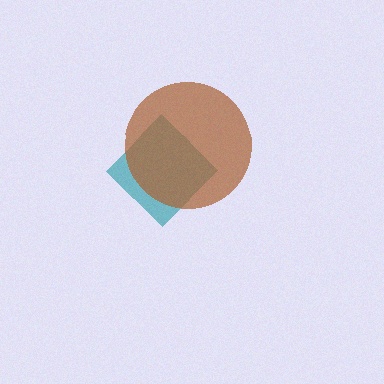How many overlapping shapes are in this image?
There are 2 overlapping shapes in the image.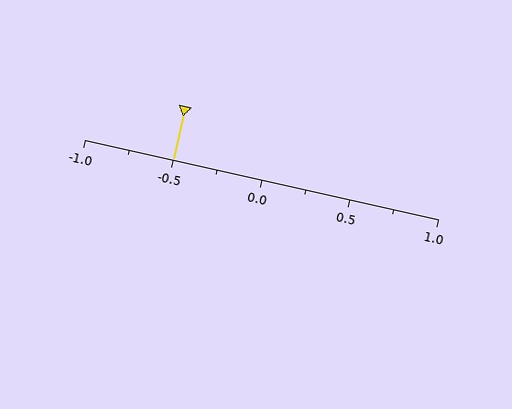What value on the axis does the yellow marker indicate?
The marker indicates approximately -0.5.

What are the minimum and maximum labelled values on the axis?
The axis runs from -1.0 to 1.0.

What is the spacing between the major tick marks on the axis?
The major ticks are spaced 0.5 apart.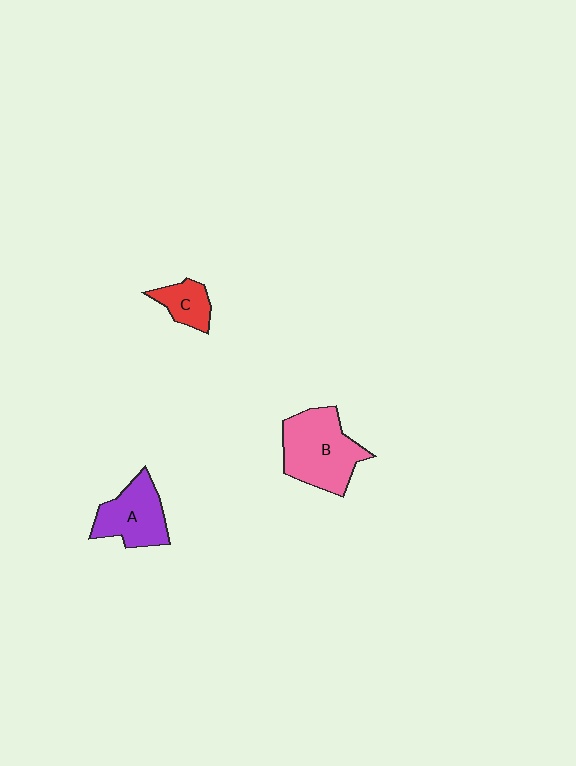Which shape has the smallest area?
Shape C (red).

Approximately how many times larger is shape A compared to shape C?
Approximately 1.8 times.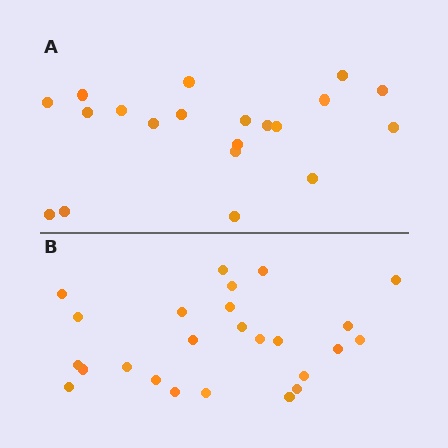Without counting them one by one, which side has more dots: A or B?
Region B (the bottom region) has more dots.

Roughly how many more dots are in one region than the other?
Region B has about 5 more dots than region A.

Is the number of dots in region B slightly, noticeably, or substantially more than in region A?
Region B has noticeably more, but not dramatically so. The ratio is roughly 1.2 to 1.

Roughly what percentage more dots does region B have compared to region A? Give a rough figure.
About 25% more.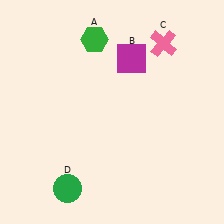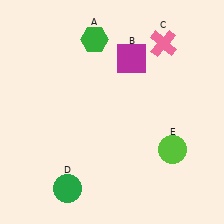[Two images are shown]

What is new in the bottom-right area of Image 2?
A lime circle (E) was added in the bottom-right area of Image 2.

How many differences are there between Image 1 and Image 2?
There is 1 difference between the two images.